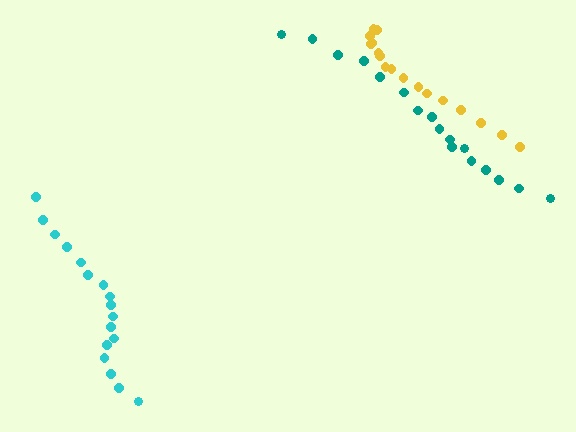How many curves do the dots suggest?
There are 3 distinct paths.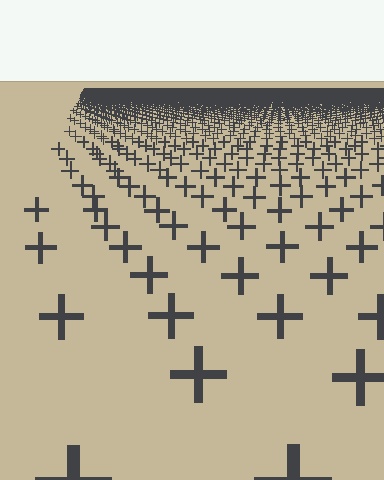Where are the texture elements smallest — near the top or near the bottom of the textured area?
Near the top.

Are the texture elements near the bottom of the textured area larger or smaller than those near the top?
Larger. Near the bottom, elements are closer to the viewer and appear at a bigger on-screen size.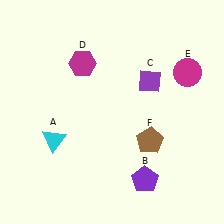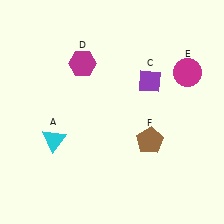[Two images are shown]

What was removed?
The purple pentagon (B) was removed in Image 2.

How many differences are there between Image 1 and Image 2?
There is 1 difference between the two images.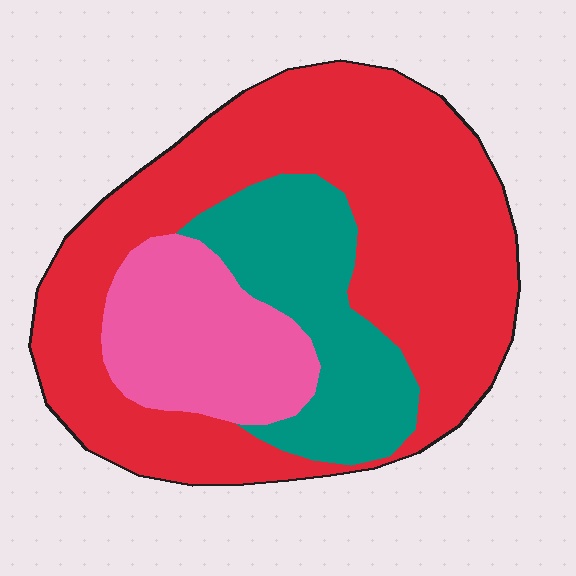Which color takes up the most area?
Red, at roughly 60%.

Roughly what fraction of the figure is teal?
Teal takes up about one fifth (1/5) of the figure.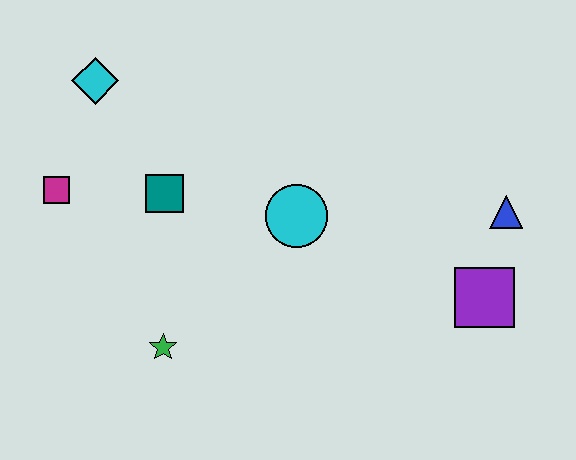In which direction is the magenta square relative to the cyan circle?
The magenta square is to the left of the cyan circle.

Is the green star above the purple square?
No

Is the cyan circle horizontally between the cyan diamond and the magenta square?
No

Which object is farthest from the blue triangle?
The magenta square is farthest from the blue triangle.